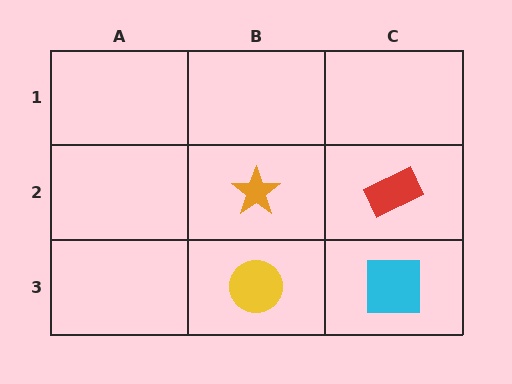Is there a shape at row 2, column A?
No, that cell is empty.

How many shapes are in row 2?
2 shapes.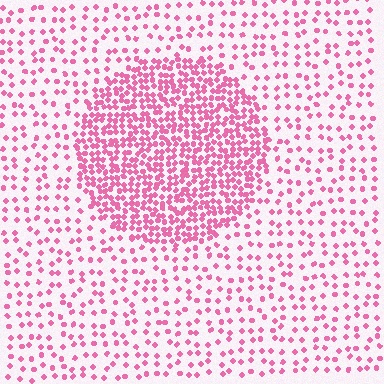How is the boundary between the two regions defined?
The boundary is defined by a change in element density (approximately 2.7x ratio). All elements are the same color, size, and shape.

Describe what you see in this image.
The image contains small pink elements arranged at two different densities. A circle-shaped region is visible where the elements are more densely packed than the surrounding area.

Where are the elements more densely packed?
The elements are more densely packed inside the circle boundary.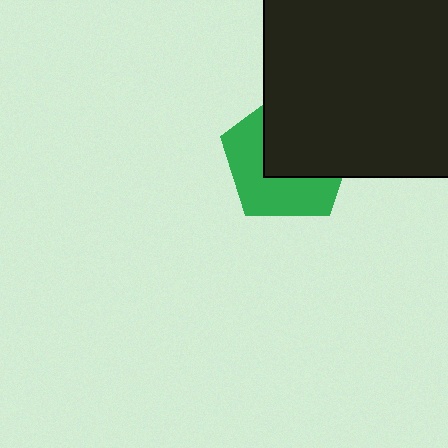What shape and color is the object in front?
The object in front is a black square.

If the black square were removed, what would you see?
You would see the complete green pentagon.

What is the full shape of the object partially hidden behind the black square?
The partially hidden object is a green pentagon.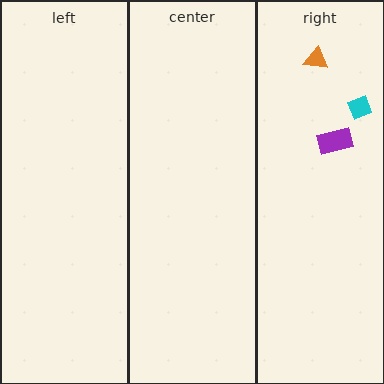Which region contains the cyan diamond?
The right region.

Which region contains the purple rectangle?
The right region.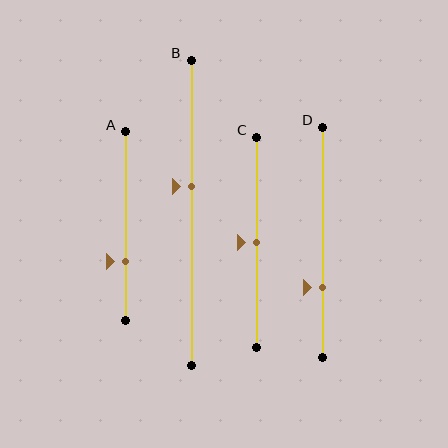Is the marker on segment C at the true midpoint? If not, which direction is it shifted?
Yes, the marker on segment C is at the true midpoint.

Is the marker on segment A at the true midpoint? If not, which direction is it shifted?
No, the marker on segment A is shifted downward by about 19% of the segment length.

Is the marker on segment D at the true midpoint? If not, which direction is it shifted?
No, the marker on segment D is shifted downward by about 20% of the segment length.